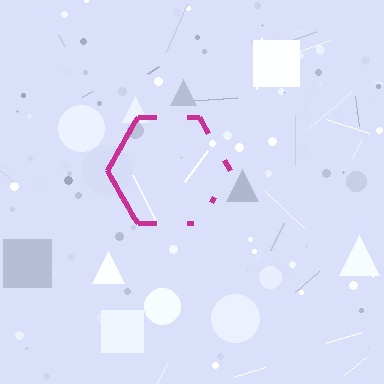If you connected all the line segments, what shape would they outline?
They would outline a hexagon.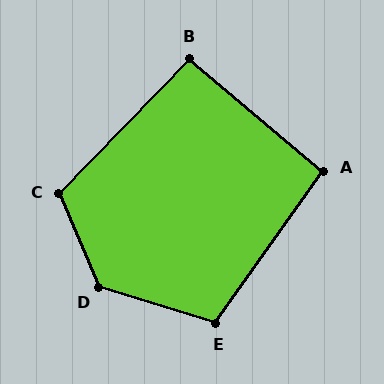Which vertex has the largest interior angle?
D, at approximately 130 degrees.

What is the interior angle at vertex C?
Approximately 113 degrees (obtuse).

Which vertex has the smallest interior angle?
B, at approximately 94 degrees.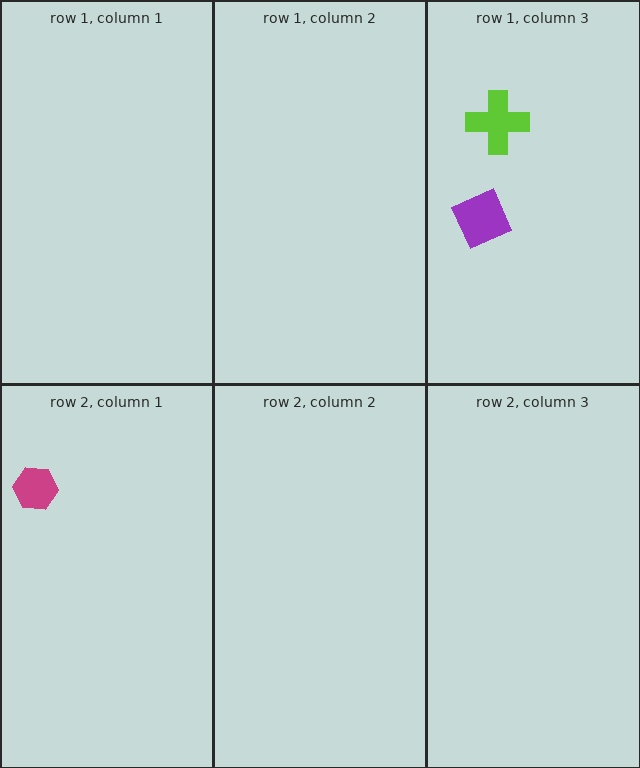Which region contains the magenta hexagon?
The row 2, column 1 region.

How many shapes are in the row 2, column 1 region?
1.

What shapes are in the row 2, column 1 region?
The magenta hexagon.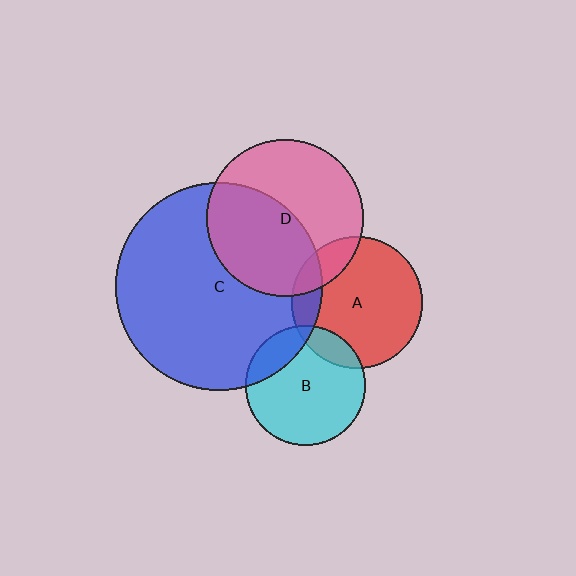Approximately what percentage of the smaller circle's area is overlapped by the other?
Approximately 15%.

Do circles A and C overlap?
Yes.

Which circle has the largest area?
Circle C (blue).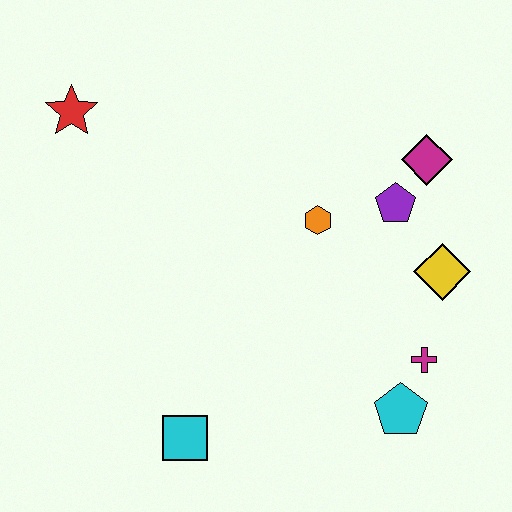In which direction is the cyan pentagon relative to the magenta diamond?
The cyan pentagon is below the magenta diamond.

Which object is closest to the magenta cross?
The cyan pentagon is closest to the magenta cross.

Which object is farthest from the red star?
The cyan pentagon is farthest from the red star.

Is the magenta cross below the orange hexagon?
Yes